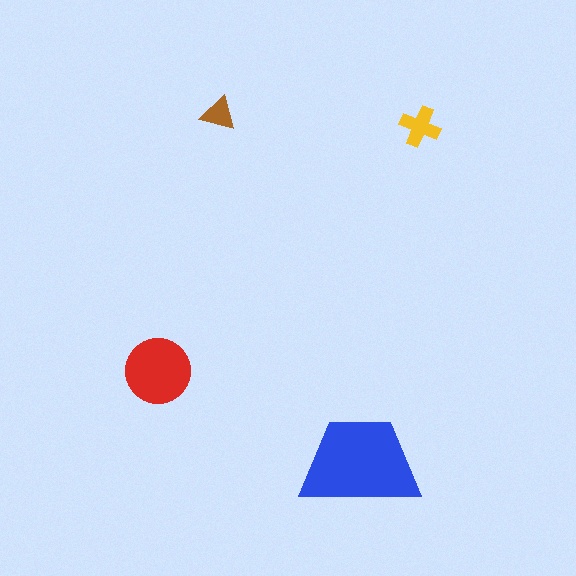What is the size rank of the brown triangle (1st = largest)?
4th.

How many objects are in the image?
There are 4 objects in the image.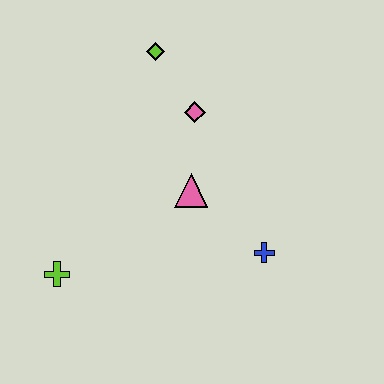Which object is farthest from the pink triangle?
The lime cross is farthest from the pink triangle.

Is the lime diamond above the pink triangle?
Yes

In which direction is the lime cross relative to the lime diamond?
The lime cross is below the lime diamond.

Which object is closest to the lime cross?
The pink triangle is closest to the lime cross.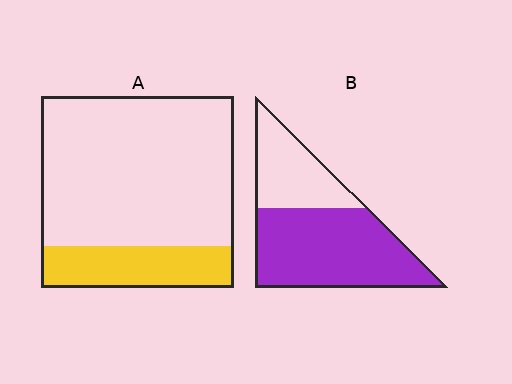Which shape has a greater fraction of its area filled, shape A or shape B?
Shape B.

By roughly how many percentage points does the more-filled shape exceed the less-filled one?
By roughly 45 percentage points (B over A).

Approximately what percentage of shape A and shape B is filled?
A is approximately 20% and B is approximately 65%.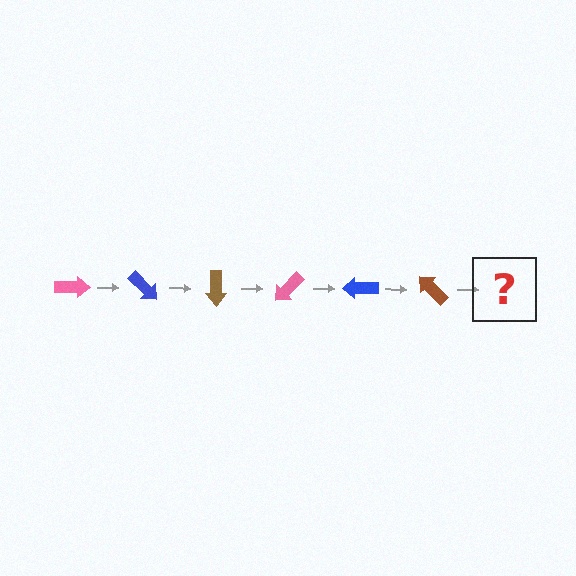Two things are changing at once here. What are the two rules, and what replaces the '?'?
The two rules are that it rotates 45 degrees each step and the color cycles through pink, blue, and brown. The '?' should be a pink arrow, rotated 270 degrees from the start.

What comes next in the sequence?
The next element should be a pink arrow, rotated 270 degrees from the start.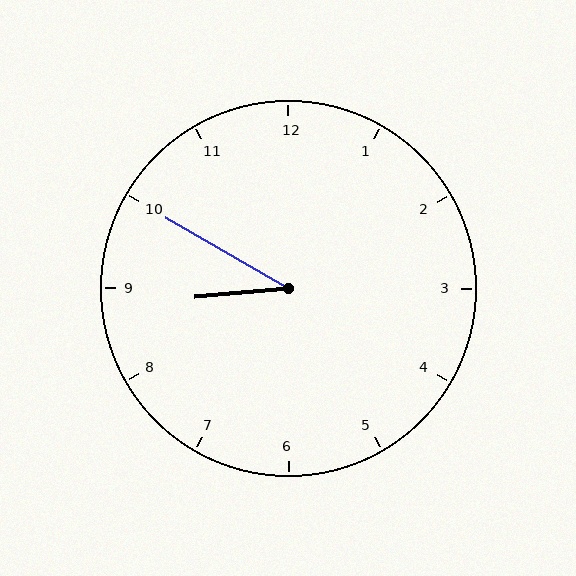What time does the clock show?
8:50.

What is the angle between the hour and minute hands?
Approximately 35 degrees.